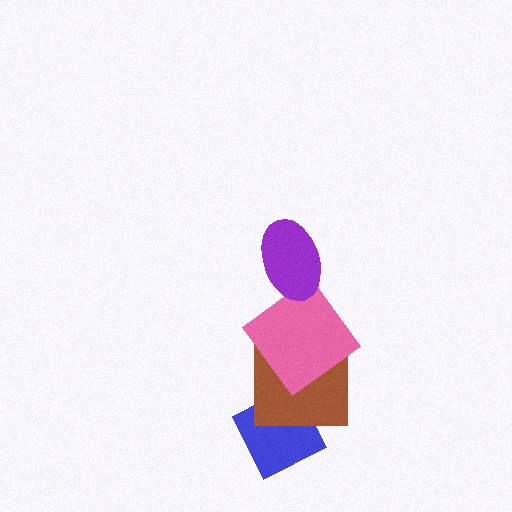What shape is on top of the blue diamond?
The brown square is on top of the blue diamond.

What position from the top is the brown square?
The brown square is 3rd from the top.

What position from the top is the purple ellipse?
The purple ellipse is 1st from the top.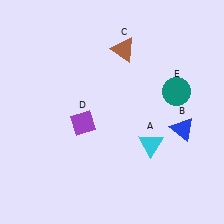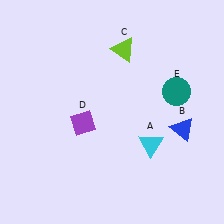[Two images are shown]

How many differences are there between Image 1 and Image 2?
There is 1 difference between the two images.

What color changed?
The triangle (C) changed from brown in Image 1 to lime in Image 2.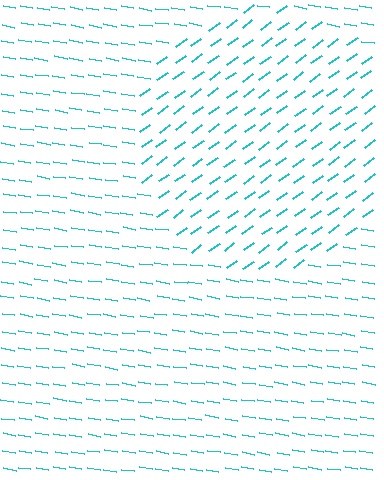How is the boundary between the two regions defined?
The boundary is defined purely by a change in line orientation (approximately 45 degrees difference). All lines are the same color and thickness.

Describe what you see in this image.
The image is filled with small cyan line segments. A circle region in the image has lines oriented differently from the surrounding lines, creating a visible texture boundary.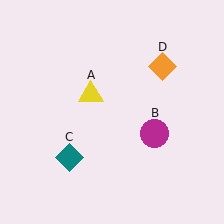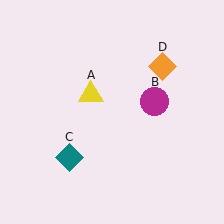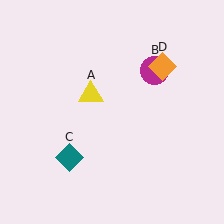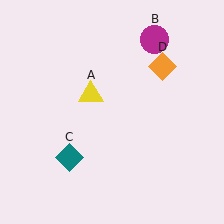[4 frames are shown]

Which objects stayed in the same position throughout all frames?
Yellow triangle (object A) and teal diamond (object C) and orange diamond (object D) remained stationary.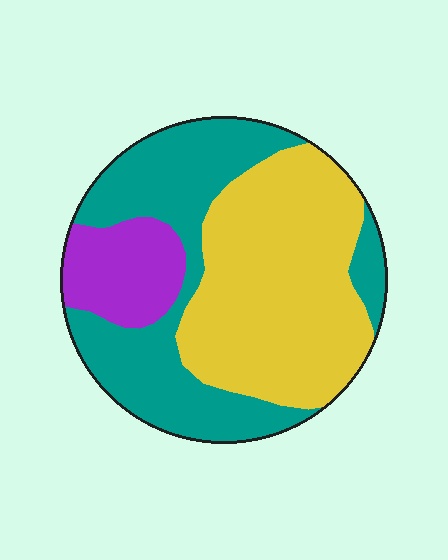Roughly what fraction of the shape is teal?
Teal takes up about two fifths (2/5) of the shape.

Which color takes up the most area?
Yellow, at roughly 45%.